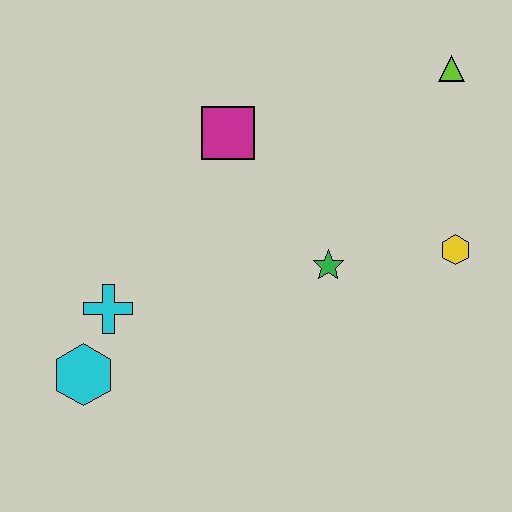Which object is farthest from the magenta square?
The cyan hexagon is farthest from the magenta square.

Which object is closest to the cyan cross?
The cyan hexagon is closest to the cyan cross.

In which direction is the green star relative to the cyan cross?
The green star is to the right of the cyan cross.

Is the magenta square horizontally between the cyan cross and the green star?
Yes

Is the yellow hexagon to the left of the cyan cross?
No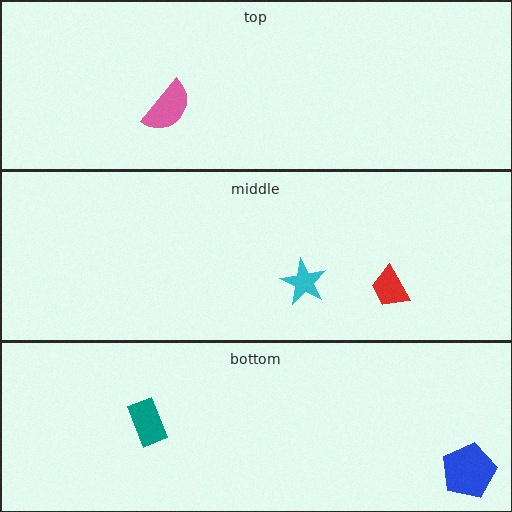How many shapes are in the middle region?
2.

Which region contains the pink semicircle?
The top region.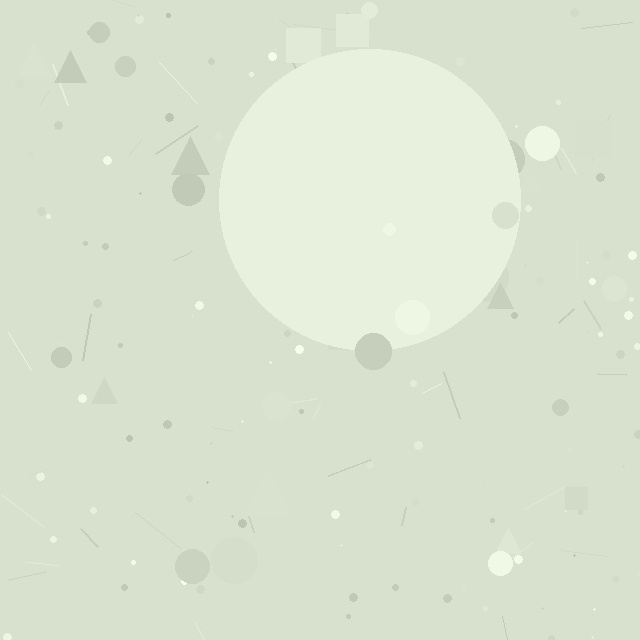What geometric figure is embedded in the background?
A circle is embedded in the background.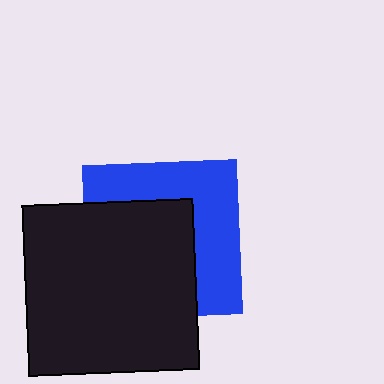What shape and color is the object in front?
The object in front is a black square.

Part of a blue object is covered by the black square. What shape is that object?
It is a square.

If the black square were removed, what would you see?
You would see the complete blue square.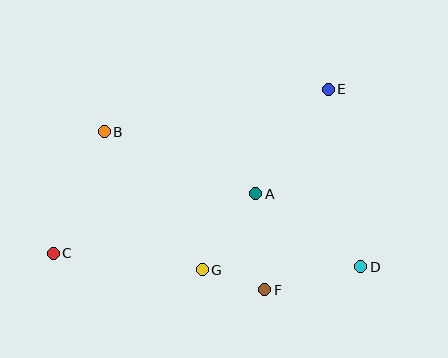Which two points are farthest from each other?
Points C and E are farthest from each other.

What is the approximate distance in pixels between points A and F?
The distance between A and F is approximately 96 pixels.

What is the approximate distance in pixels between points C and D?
The distance between C and D is approximately 308 pixels.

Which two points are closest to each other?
Points F and G are closest to each other.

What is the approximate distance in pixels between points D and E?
The distance between D and E is approximately 180 pixels.